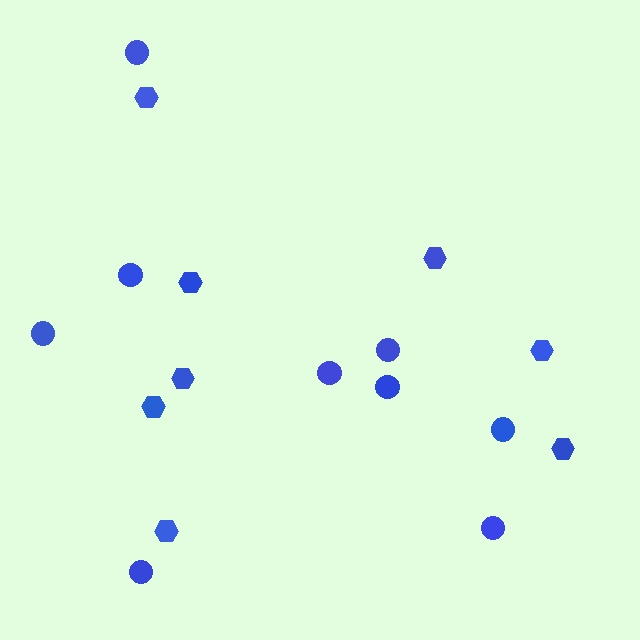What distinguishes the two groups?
There are 2 groups: one group of circles (9) and one group of hexagons (8).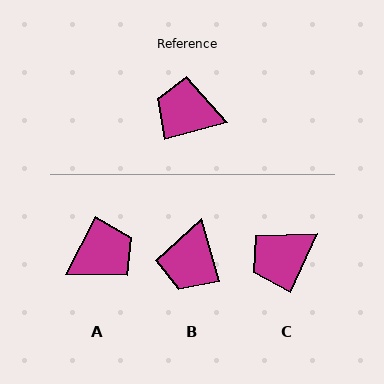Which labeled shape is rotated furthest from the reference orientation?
A, about 132 degrees away.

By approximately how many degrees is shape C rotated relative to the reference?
Approximately 50 degrees counter-clockwise.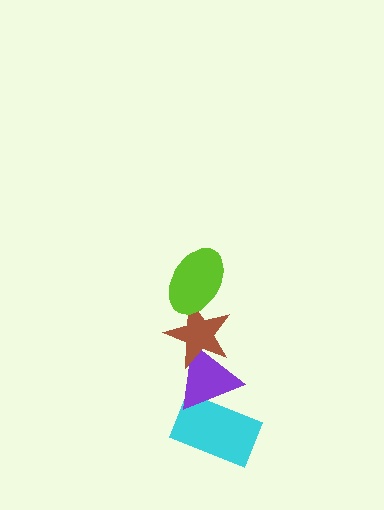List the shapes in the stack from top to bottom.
From top to bottom: the lime ellipse, the brown star, the purple triangle, the cyan rectangle.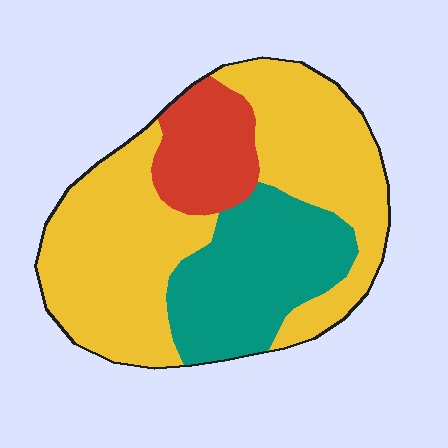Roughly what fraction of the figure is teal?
Teal takes up about one quarter (1/4) of the figure.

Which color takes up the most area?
Yellow, at roughly 60%.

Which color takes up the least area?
Red, at roughly 15%.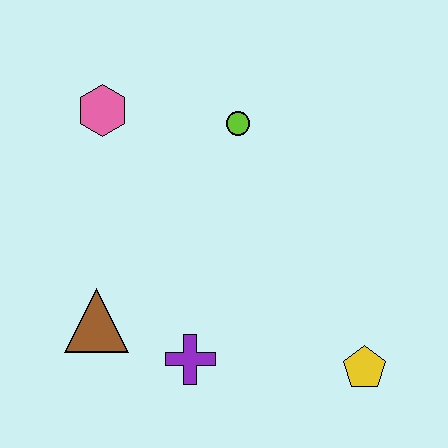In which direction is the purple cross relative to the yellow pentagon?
The purple cross is to the left of the yellow pentagon.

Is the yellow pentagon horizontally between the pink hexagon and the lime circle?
No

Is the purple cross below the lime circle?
Yes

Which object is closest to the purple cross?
The brown triangle is closest to the purple cross.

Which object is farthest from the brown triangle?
The yellow pentagon is farthest from the brown triangle.